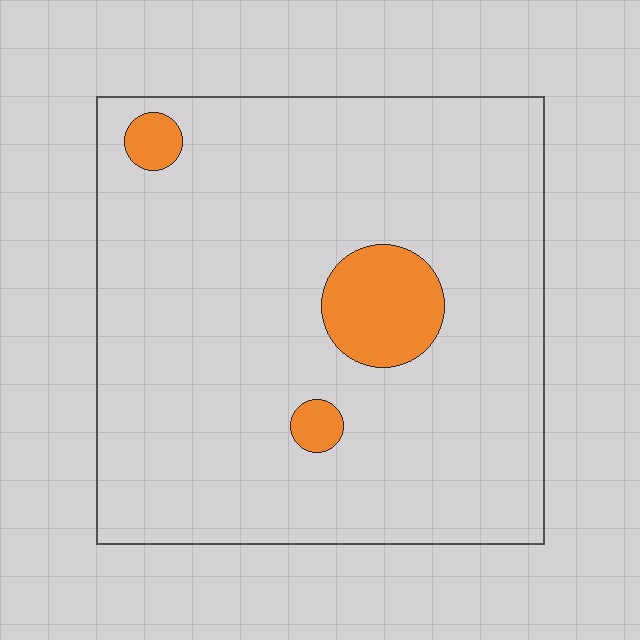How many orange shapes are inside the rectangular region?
3.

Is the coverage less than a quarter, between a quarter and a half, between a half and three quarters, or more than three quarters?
Less than a quarter.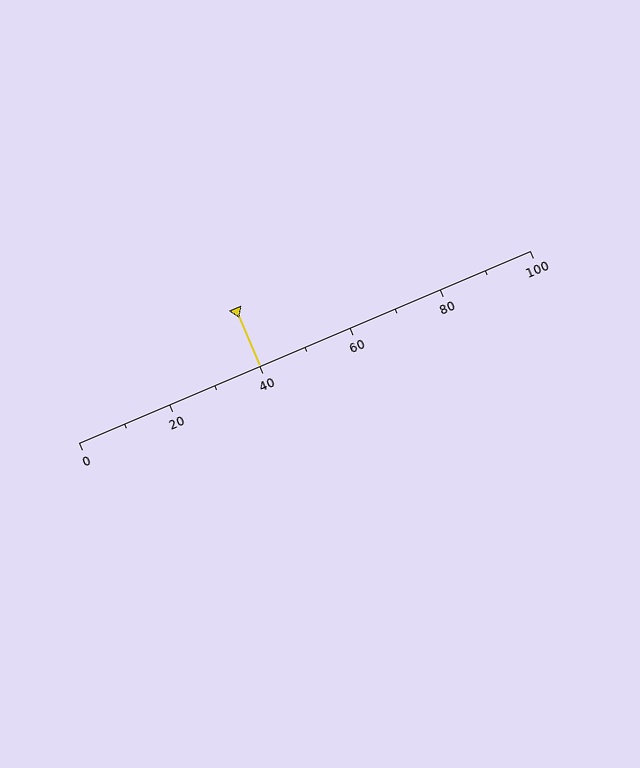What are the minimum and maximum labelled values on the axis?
The axis runs from 0 to 100.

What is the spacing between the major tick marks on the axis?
The major ticks are spaced 20 apart.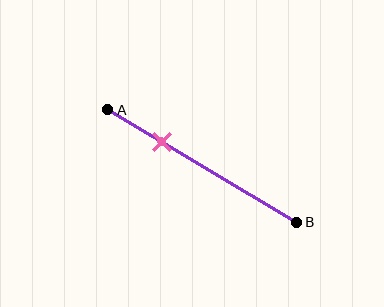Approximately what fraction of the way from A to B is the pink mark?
The pink mark is approximately 30% of the way from A to B.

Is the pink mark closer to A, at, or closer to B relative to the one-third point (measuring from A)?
The pink mark is closer to point A than the one-third point of segment AB.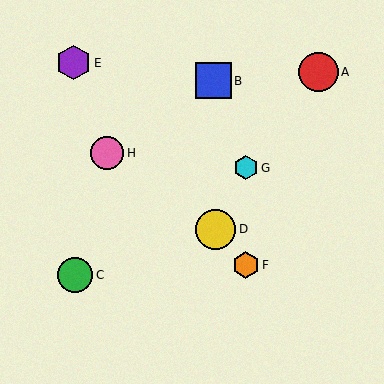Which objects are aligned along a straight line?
Objects D, E, F are aligned along a straight line.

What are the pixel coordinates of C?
Object C is at (75, 275).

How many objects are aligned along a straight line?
3 objects (D, E, F) are aligned along a straight line.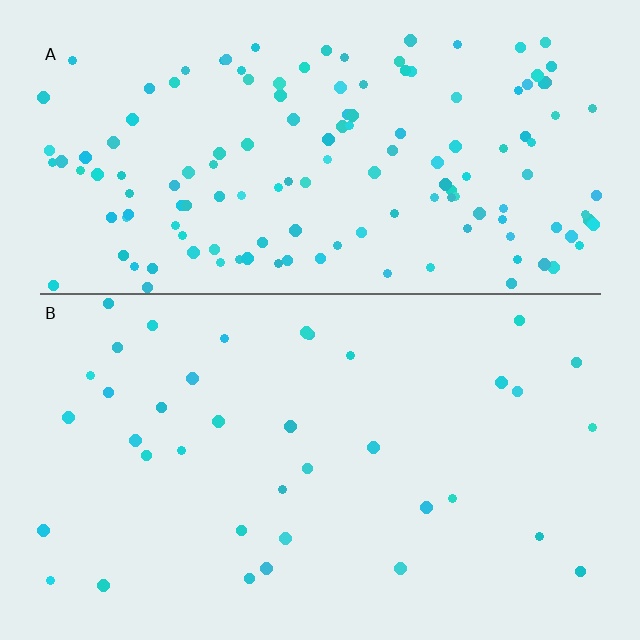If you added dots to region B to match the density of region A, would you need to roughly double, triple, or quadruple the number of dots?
Approximately quadruple.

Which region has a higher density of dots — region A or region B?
A (the top).